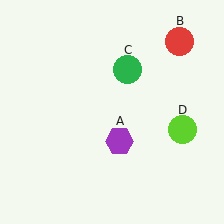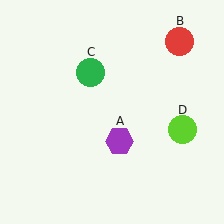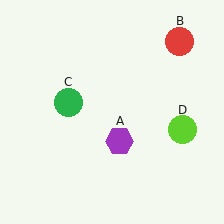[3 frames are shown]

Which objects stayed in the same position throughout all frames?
Purple hexagon (object A) and red circle (object B) and lime circle (object D) remained stationary.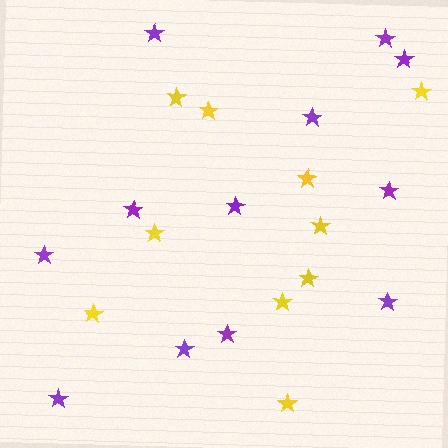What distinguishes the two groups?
There are 2 groups: one group of purple stars (12) and one group of yellow stars (10).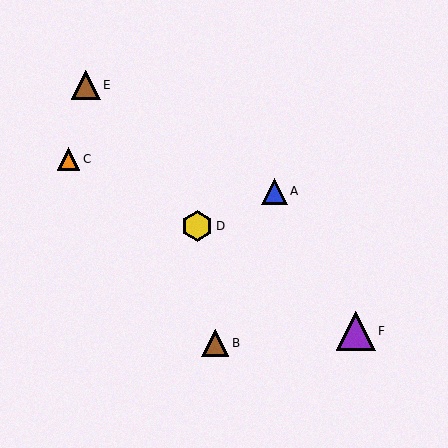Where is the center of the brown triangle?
The center of the brown triangle is at (86, 85).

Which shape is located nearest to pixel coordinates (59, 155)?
The orange triangle (labeled C) at (69, 159) is nearest to that location.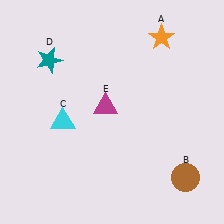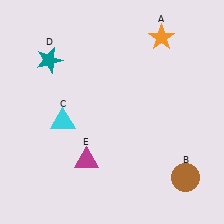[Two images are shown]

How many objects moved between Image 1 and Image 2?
1 object moved between the two images.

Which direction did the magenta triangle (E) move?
The magenta triangle (E) moved down.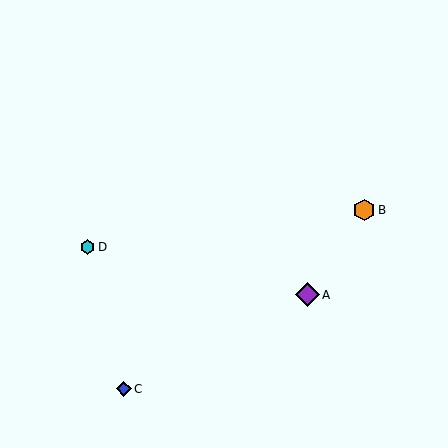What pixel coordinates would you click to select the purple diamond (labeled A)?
Click at (307, 295) to select the purple diamond A.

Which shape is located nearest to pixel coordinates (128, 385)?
The blue diamond (labeled C) at (124, 389) is nearest to that location.